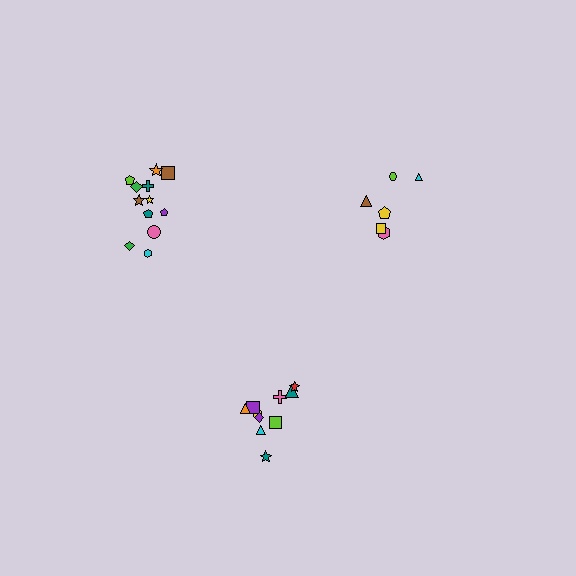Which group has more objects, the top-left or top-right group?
The top-left group.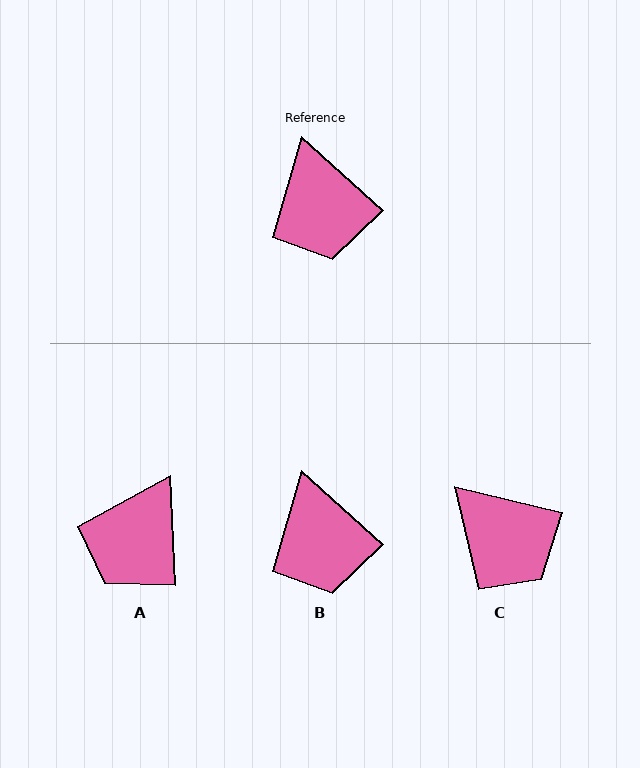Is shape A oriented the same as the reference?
No, it is off by about 45 degrees.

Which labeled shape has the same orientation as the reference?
B.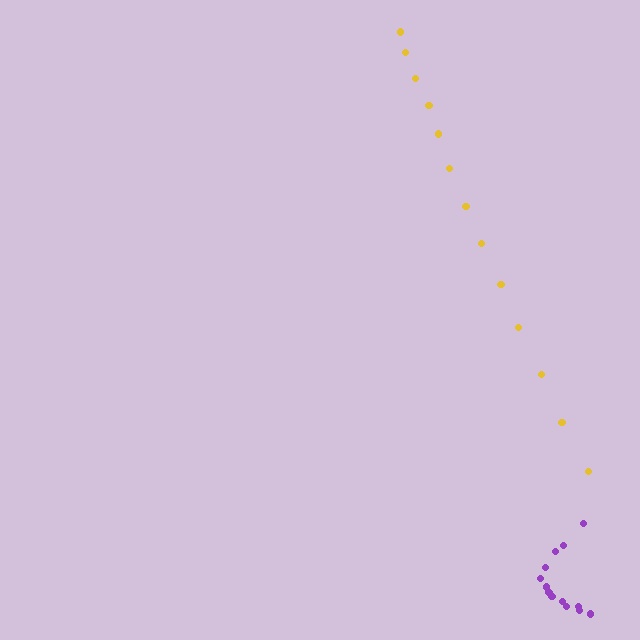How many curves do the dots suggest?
There are 2 distinct paths.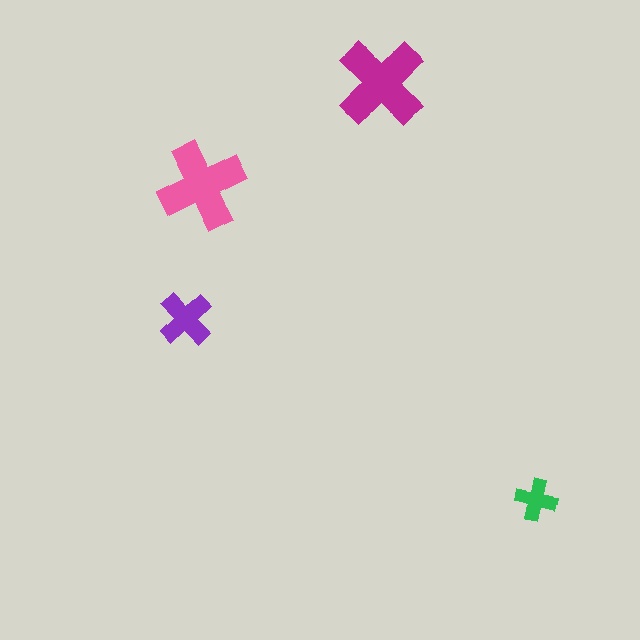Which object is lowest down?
The green cross is bottommost.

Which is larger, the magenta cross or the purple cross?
The magenta one.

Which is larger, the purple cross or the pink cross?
The pink one.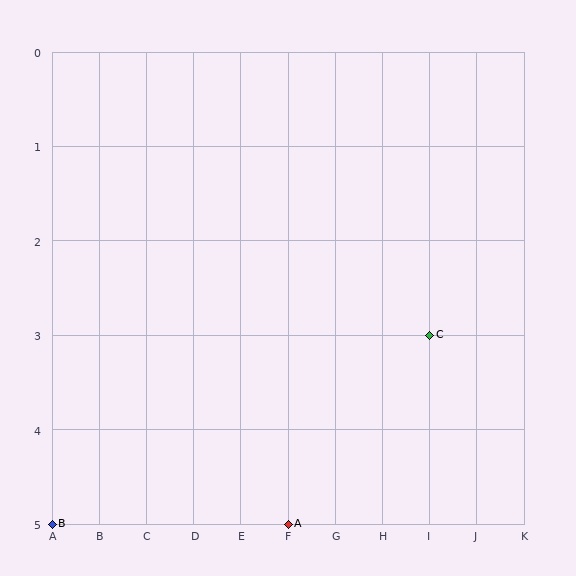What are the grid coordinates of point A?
Point A is at grid coordinates (F, 5).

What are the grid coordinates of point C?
Point C is at grid coordinates (I, 3).